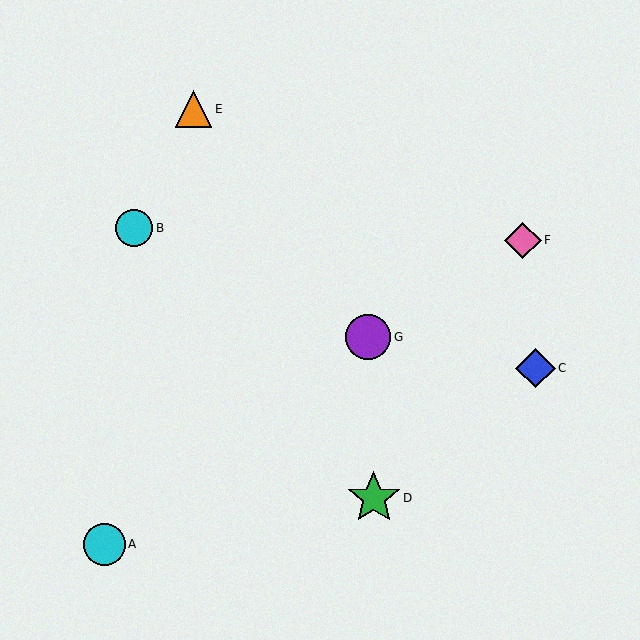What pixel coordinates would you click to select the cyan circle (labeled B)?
Click at (134, 228) to select the cyan circle B.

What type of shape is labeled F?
Shape F is a pink diamond.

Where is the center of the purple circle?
The center of the purple circle is at (368, 337).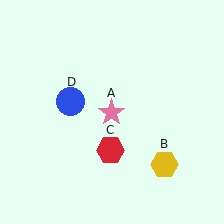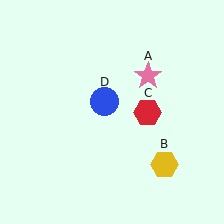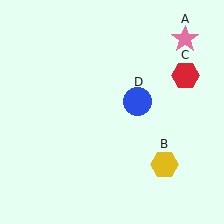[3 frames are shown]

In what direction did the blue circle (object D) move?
The blue circle (object D) moved right.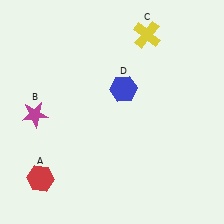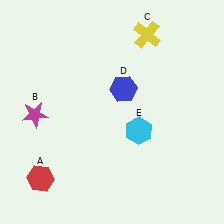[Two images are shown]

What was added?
A cyan hexagon (E) was added in Image 2.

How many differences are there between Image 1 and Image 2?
There is 1 difference between the two images.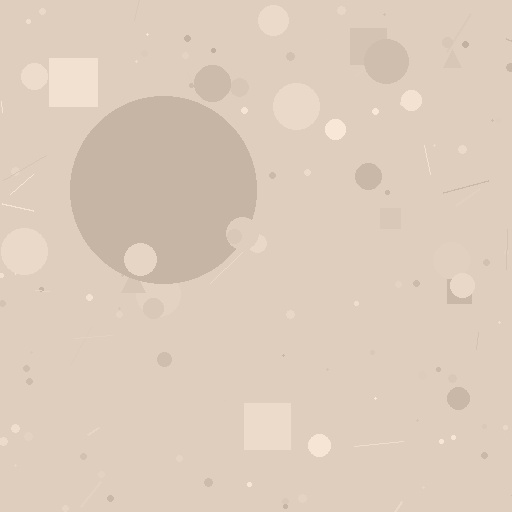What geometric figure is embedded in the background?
A circle is embedded in the background.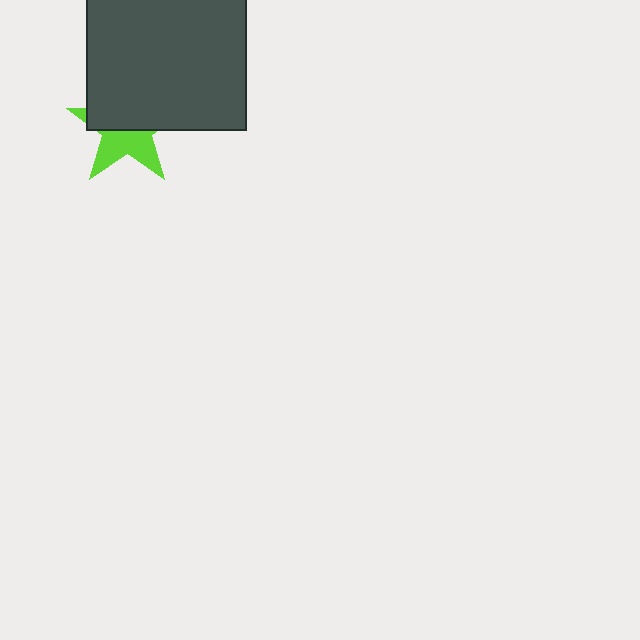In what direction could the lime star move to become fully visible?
The lime star could move down. That would shift it out from behind the dark gray rectangle entirely.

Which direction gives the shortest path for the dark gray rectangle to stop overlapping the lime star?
Moving up gives the shortest separation.